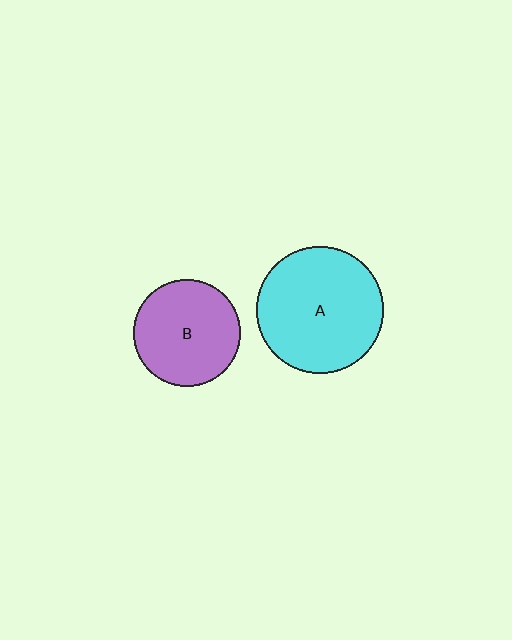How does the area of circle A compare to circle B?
Approximately 1.4 times.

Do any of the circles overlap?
No, none of the circles overlap.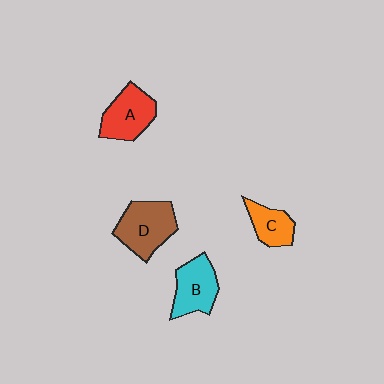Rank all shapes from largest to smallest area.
From largest to smallest: D (brown), A (red), B (cyan), C (orange).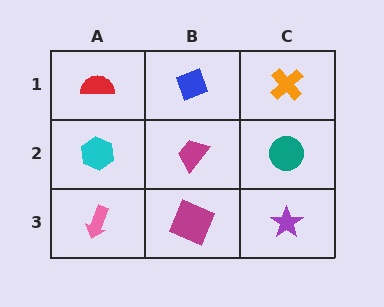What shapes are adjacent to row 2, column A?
A red semicircle (row 1, column A), a pink arrow (row 3, column A), a magenta trapezoid (row 2, column B).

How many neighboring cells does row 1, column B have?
3.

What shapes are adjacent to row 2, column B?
A blue diamond (row 1, column B), a magenta square (row 3, column B), a cyan hexagon (row 2, column A), a teal circle (row 2, column C).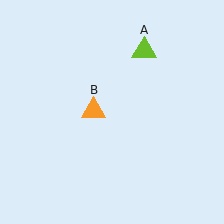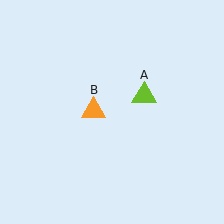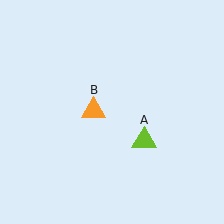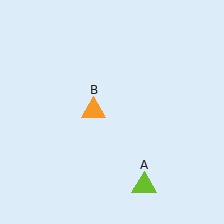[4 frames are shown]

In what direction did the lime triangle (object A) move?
The lime triangle (object A) moved down.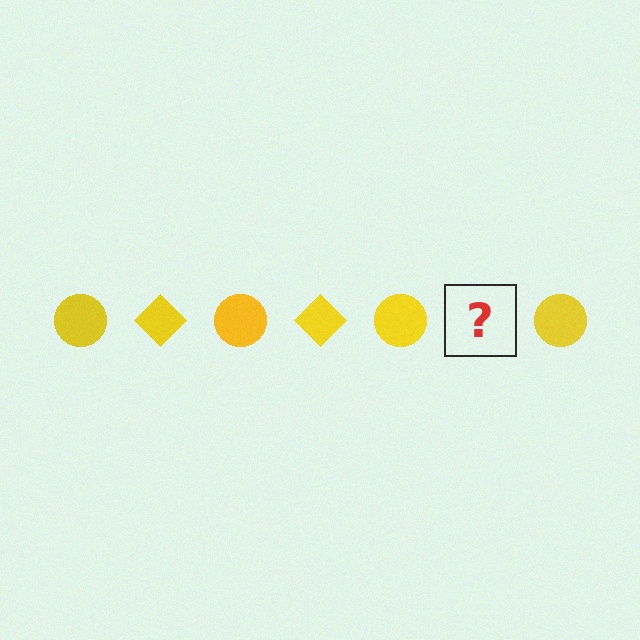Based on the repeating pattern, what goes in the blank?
The blank should be a yellow diamond.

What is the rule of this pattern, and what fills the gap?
The rule is that the pattern cycles through circle, diamond shapes in yellow. The gap should be filled with a yellow diamond.